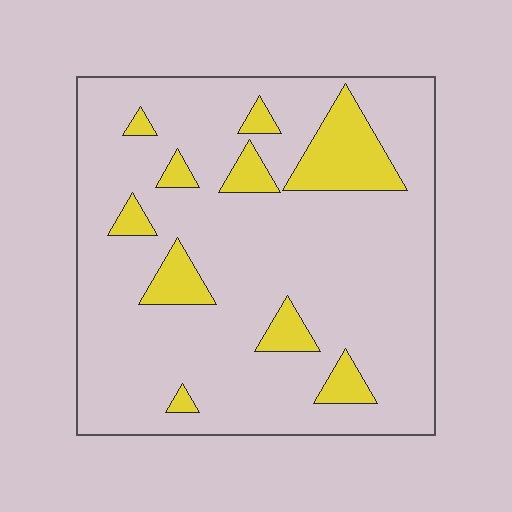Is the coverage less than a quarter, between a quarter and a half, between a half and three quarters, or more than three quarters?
Less than a quarter.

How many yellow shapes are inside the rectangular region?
10.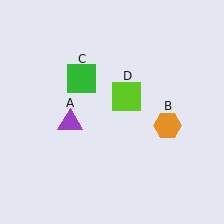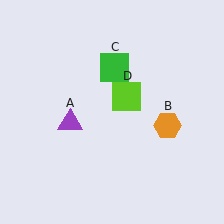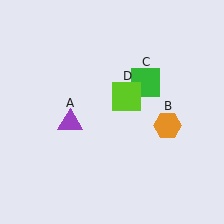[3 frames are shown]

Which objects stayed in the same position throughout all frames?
Purple triangle (object A) and orange hexagon (object B) and lime square (object D) remained stationary.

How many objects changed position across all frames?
1 object changed position: green square (object C).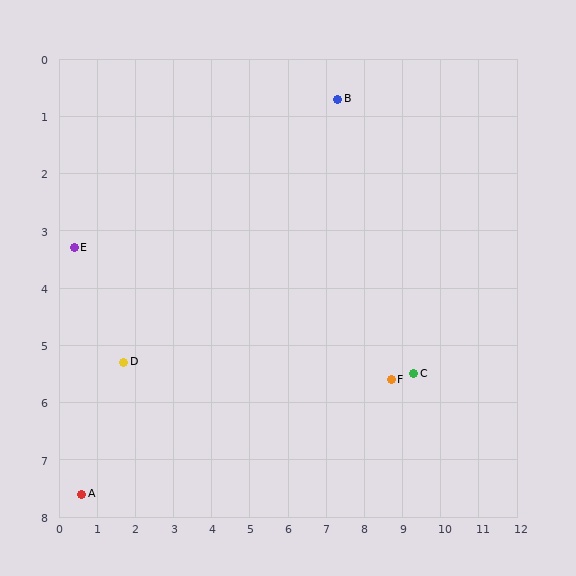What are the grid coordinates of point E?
Point E is at approximately (0.4, 3.3).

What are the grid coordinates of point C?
Point C is at approximately (9.3, 5.5).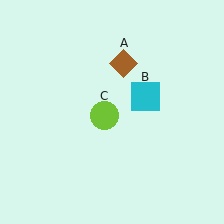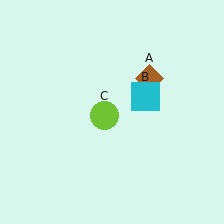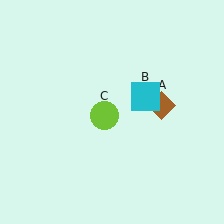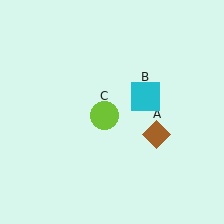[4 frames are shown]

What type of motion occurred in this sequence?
The brown diamond (object A) rotated clockwise around the center of the scene.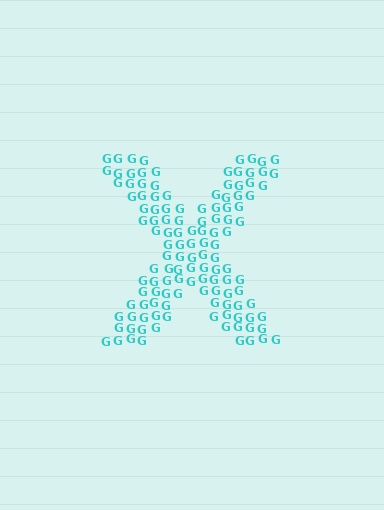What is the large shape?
The large shape is the letter X.